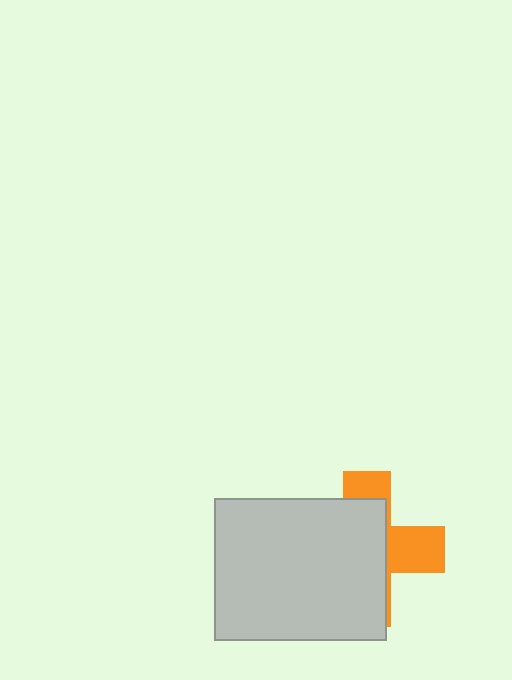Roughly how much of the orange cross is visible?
A small part of it is visible (roughly 34%).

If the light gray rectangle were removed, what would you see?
You would see the complete orange cross.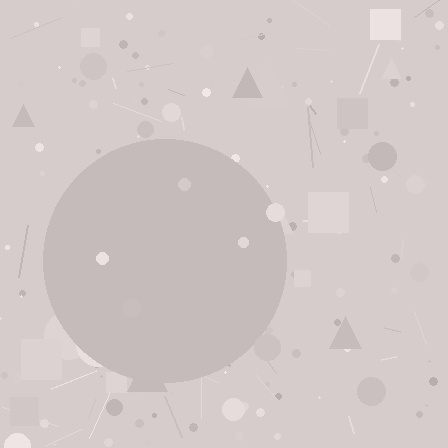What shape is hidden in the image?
A circle is hidden in the image.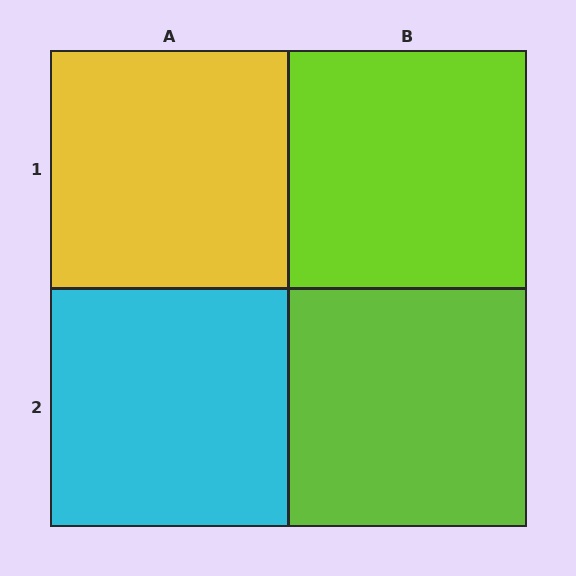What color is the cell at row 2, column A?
Cyan.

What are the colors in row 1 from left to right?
Yellow, lime.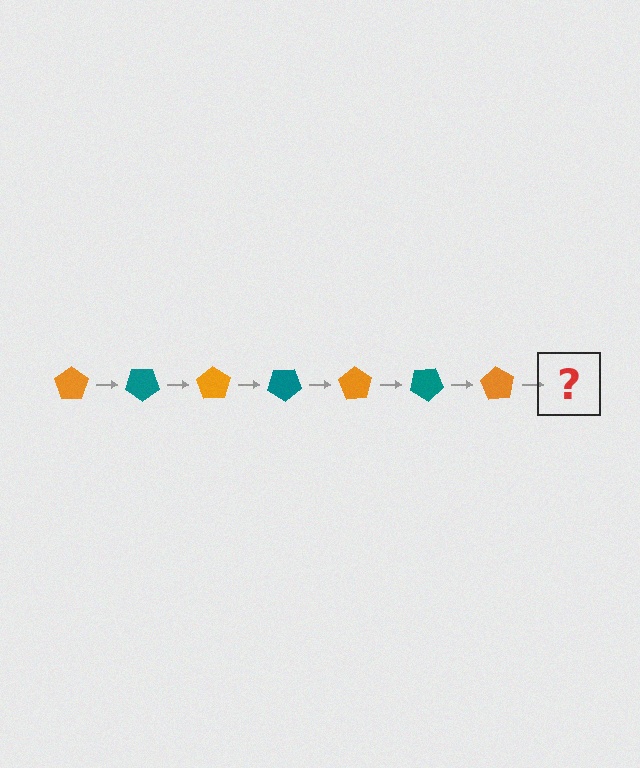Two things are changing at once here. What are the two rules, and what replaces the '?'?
The two rules are that it rotates 35 degrees each step and the color cycles through orange and teal. The '?' should be a teal pentagon, rotated 245 degrees from the start.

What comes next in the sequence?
The next element should be a teal pentagon, rotated 245 degrees from the start.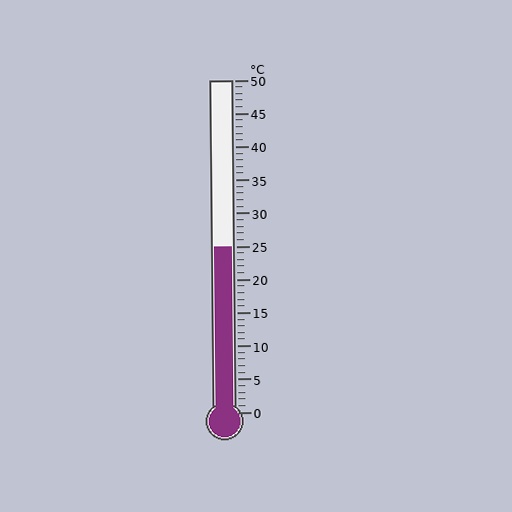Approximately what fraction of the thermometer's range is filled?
The thermometer is filled to approximately 50% of its range.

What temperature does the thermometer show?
The thermometer shows approximately 25°C.